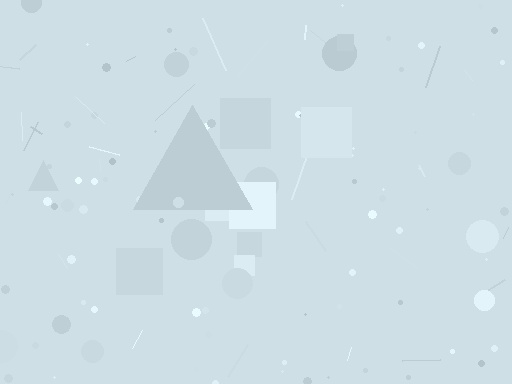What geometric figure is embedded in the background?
A triangle is embedded in the background.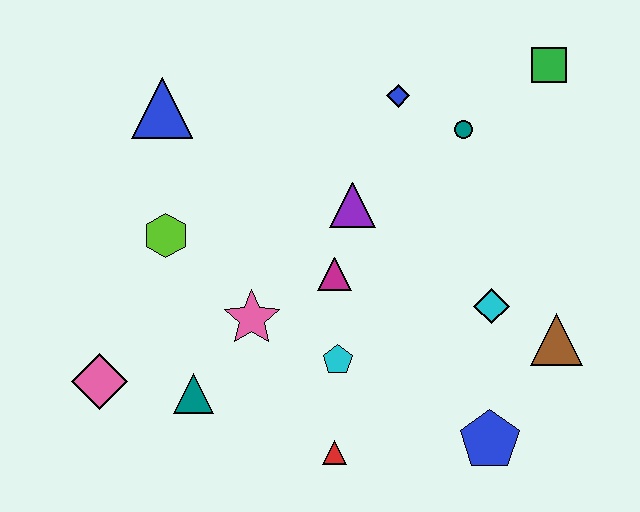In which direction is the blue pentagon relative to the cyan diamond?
The blue pentagon is below the cyan diamond.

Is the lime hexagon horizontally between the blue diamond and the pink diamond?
Yes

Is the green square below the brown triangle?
No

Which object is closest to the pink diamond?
The teal triangle is closest to the pink diamond.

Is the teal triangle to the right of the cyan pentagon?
No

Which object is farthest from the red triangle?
The green square is farthest from the red triangle.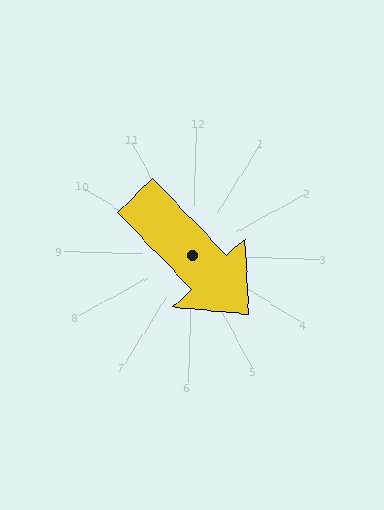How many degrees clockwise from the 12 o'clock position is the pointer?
Approximately 135 degrees.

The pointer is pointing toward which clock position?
Roughly 4 o'clock.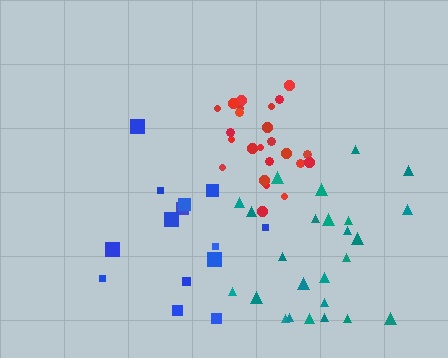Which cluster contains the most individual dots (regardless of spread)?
Teal (26).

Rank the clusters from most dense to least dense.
red, teal, blue.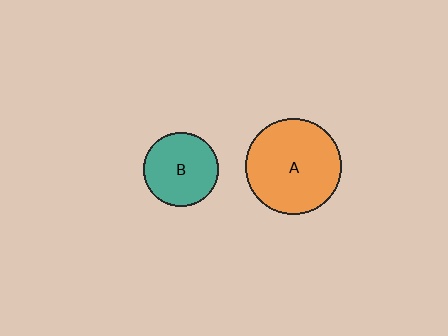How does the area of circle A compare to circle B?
Approximately 1.6 times.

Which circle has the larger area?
Circle A (orange).